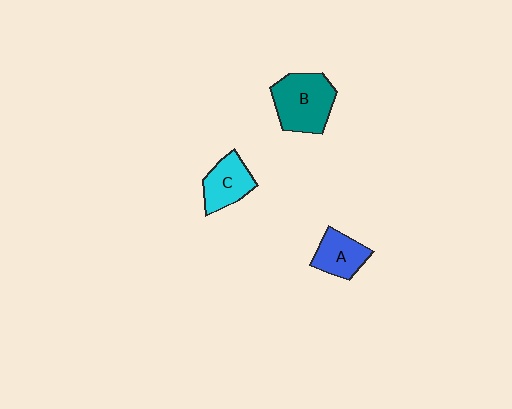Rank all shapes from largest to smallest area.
From largest to smallest: B (teal), C (cyan), A (blue).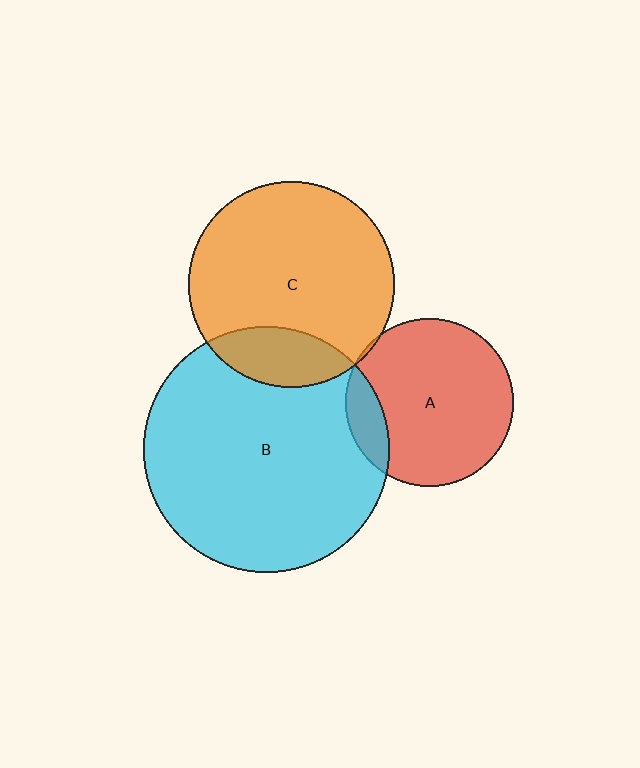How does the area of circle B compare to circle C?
Approximately 1.4 times.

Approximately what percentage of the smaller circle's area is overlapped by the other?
Approximately 15%.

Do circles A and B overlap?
Yes.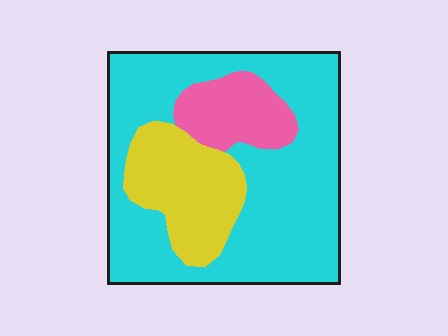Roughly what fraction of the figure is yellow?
Yellow covers 21% of the figure.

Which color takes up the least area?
Pink, at roughly 15%.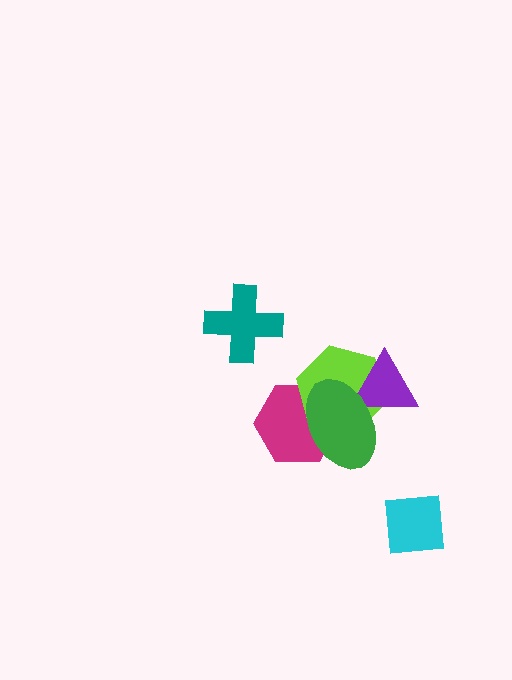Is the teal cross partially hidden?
No, no other shape covers it.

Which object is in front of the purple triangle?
The green ellipse is in front of the purple triangle.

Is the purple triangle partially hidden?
Yes, it is partially covered by another shape.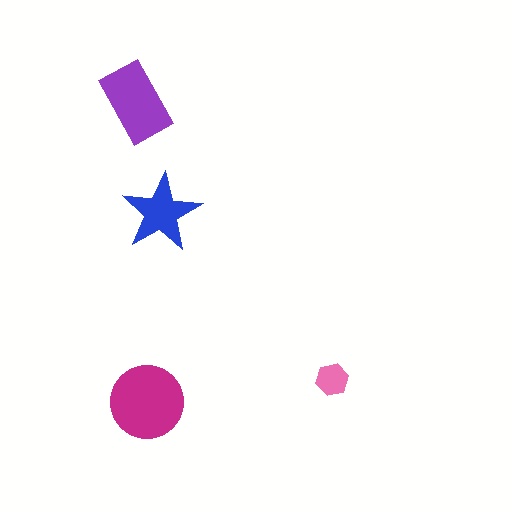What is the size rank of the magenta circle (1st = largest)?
1st.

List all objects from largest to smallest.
The magenta circle, the purple rectangle, the blue star, the pink hexagon.